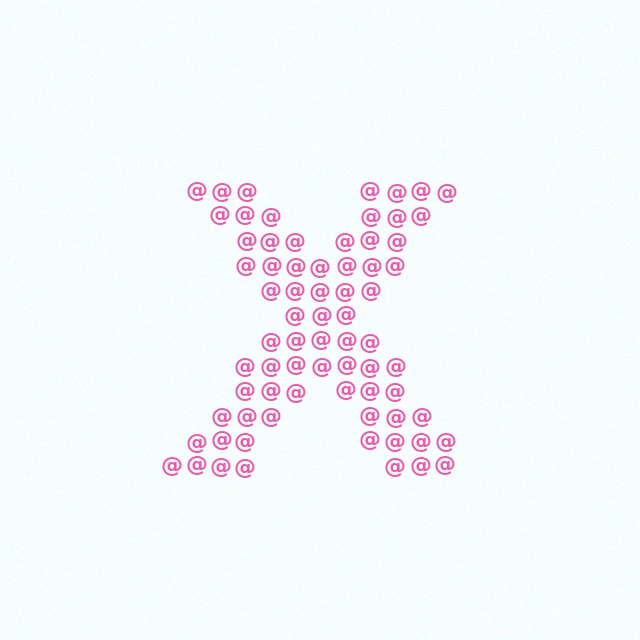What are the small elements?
The small elements are at signs.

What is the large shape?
The large shape is the letter X.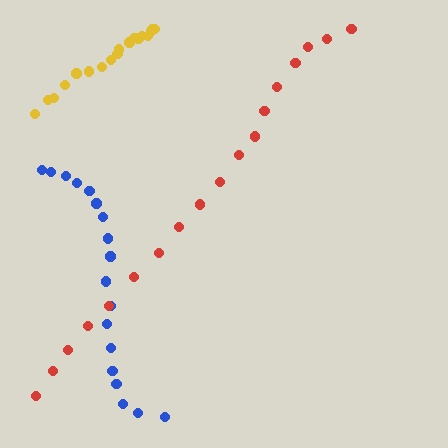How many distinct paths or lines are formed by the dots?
There are 3 distinct paths.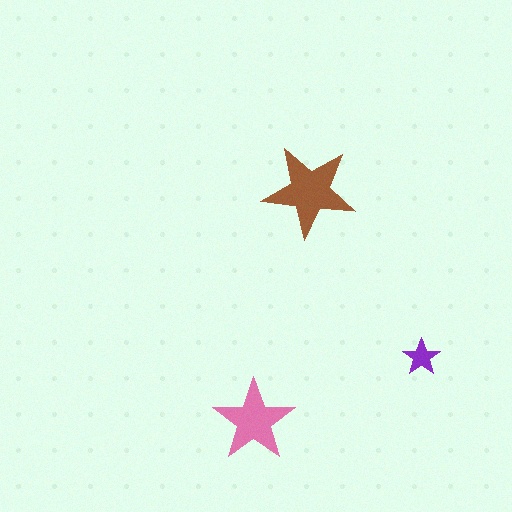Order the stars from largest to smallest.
the brown one, the pink one, the purple one.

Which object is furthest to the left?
The pink star is leftmost.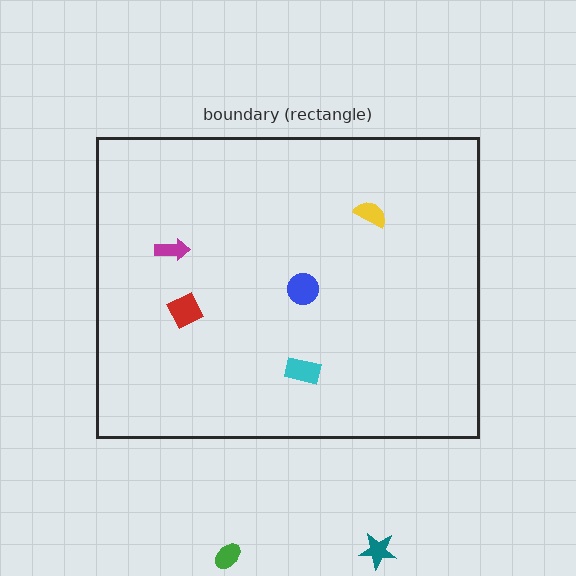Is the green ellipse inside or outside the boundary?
Outside.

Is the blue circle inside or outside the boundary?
Inside.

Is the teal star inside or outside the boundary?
Outside.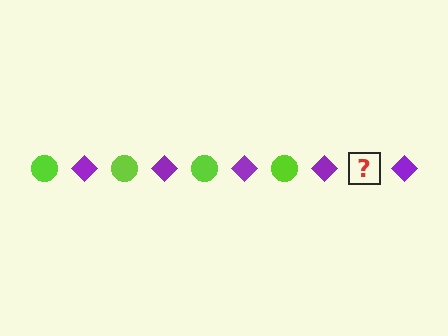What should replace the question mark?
The question mark should be replaced with a lime circle.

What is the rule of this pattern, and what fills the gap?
The rule is that the pattern alternates between lime circle and purple diamond. The gap should be filled with a lime circle.